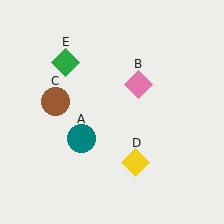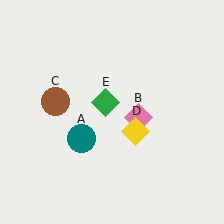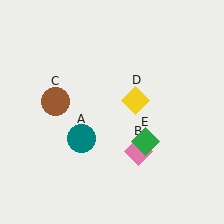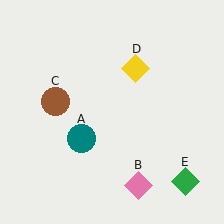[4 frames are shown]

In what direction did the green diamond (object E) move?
The green diamond (object E) moved down and to the right.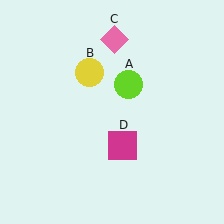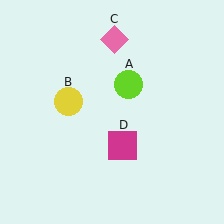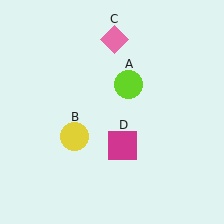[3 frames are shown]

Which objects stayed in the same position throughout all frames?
Lime circle (object A) and pink diamond (object C) and magenta square (object D) remained stationary.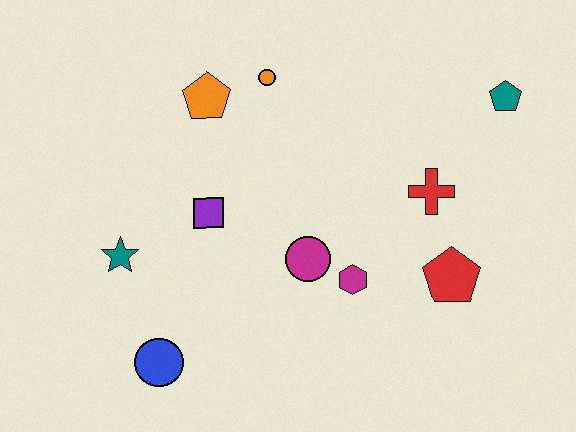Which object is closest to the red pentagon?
The red cross is closest to the red pentagon.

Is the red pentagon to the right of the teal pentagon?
No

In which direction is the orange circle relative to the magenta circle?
The orange circle is above the magenta circle.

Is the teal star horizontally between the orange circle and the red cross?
No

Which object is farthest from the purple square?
The teal pentagon is farthest from the purple square.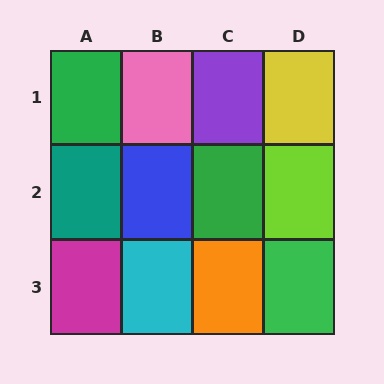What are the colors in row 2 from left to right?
Teal, blue, green, lime.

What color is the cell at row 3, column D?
Green.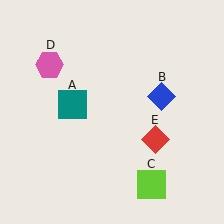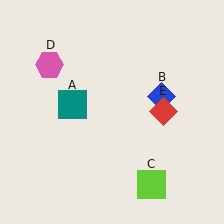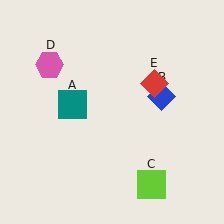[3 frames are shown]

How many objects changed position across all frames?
1 object changed position: red diamond (object E).